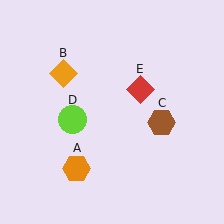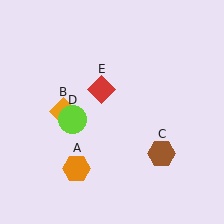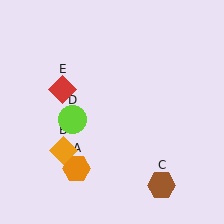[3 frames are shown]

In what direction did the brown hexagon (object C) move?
The brown hexagon (object C) moved down.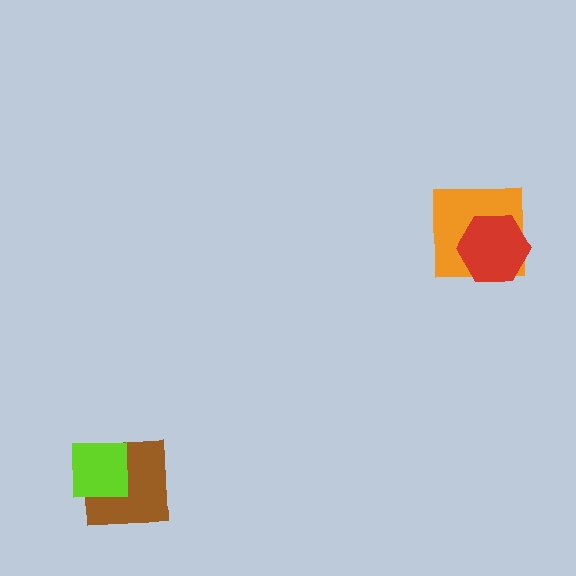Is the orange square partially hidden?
Yes, it is partially covered by another shape.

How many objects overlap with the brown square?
1 object overlaps with the brown square.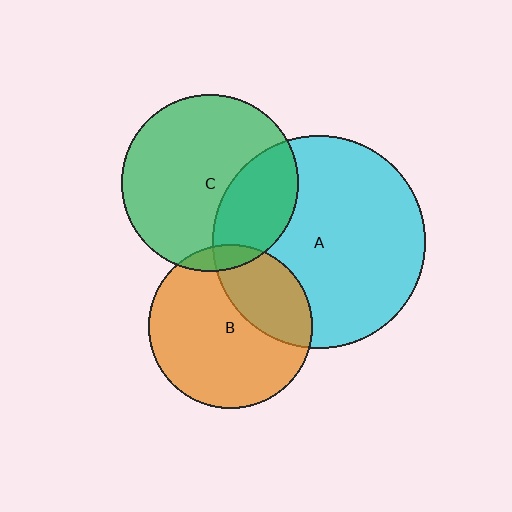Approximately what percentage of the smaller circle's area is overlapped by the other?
Approximately 30%.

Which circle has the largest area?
Circle A (cyan).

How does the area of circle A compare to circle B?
Approximately 1.7 times.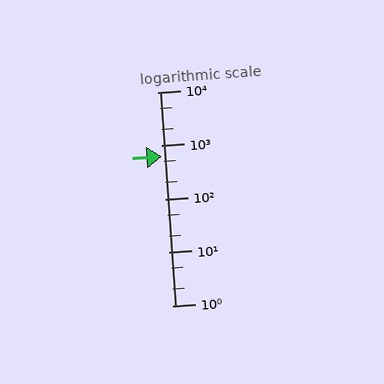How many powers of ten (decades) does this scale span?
The scale spans 4 decades, from 1 to 10000.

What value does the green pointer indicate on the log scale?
The pointer indicates approximately 610.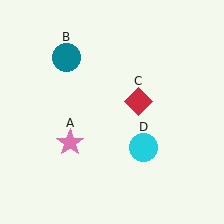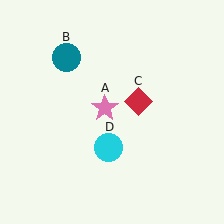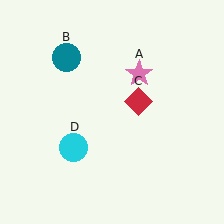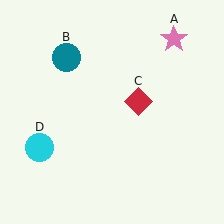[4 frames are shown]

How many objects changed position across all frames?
2 objects changed position: pink star (object A), cyan circle (object D).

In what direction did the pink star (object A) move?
The pink star (object A) moved up and to the right.